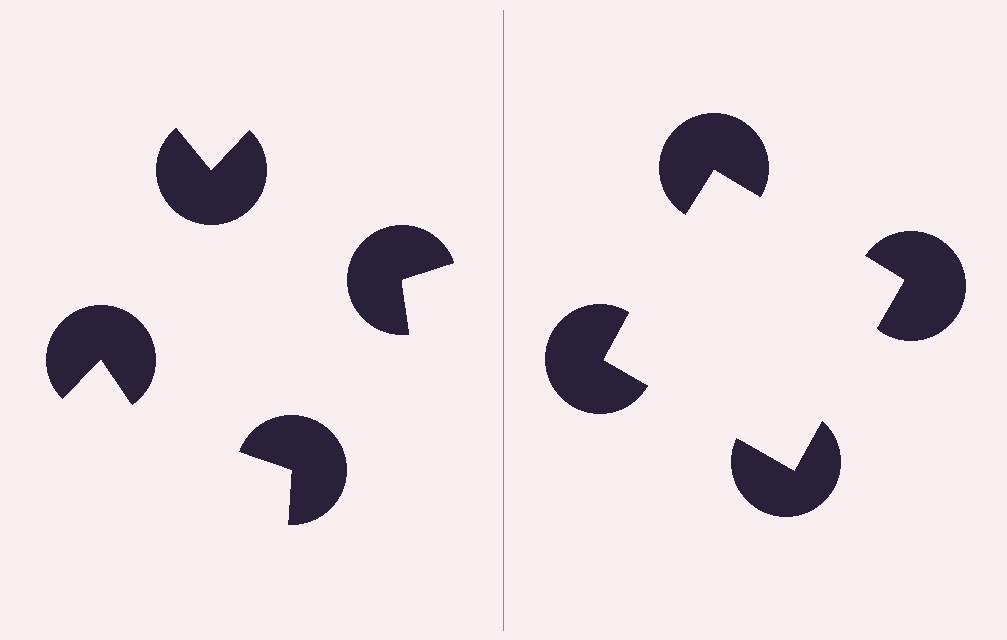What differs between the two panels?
The pac-man discs are positioned identically on both sides; only the wedge orientations differ. On the right they align to a square; on the left they are misaligned.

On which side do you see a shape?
An illusory square appears on the right side. On the left side the wedge cuts are rotated, so no coherent shape forms.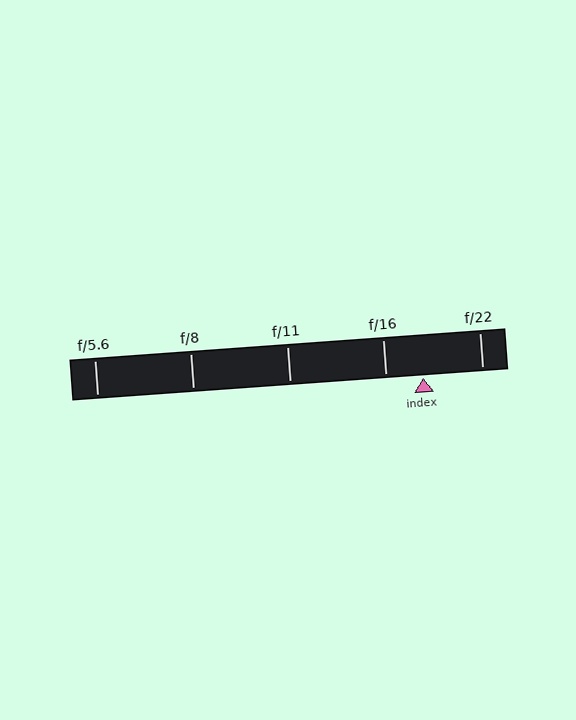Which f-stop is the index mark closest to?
The index mark is closest to f/16.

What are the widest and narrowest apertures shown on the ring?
The widest aperture shown is f/5.6 and the narrowest is f/22.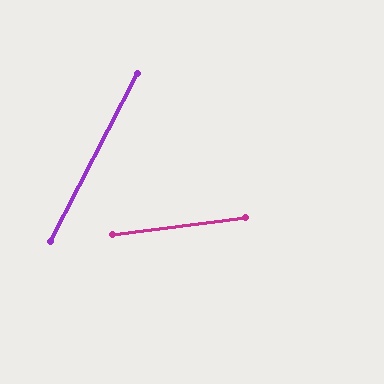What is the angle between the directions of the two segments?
Approximately 55 degrees.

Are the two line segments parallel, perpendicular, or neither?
Neither parallel nor perpendicular — they differ by about 55°.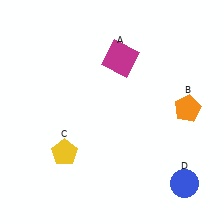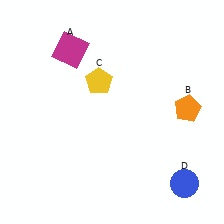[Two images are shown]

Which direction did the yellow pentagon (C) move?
The yellow pentagon (C) moved up.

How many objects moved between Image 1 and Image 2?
2 objects moved between the two images.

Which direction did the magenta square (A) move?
The magenta square (A) moved left.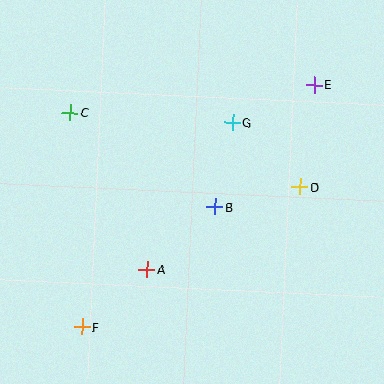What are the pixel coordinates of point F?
Point F is at (82, 327).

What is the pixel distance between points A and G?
The distance between A and G is 170 pixels.